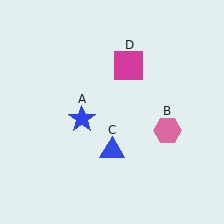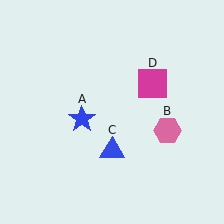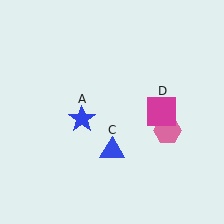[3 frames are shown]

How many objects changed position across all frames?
1 object changed position: magenta square (object D).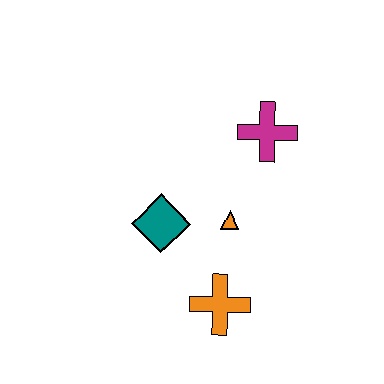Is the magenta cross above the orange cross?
Yes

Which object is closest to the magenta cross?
The orange triangle is closest to the magenta cross.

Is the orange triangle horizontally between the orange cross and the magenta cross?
Yes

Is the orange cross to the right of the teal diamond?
Yes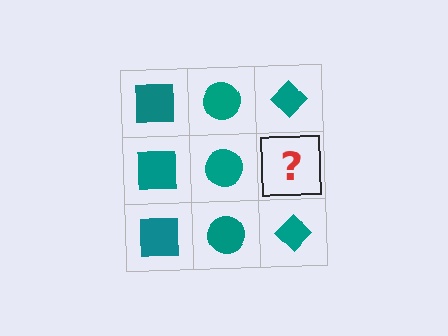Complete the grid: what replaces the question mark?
The question mark should be replaced with a teal diamond.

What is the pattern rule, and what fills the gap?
The rule is that each column has a consistent shape. The gap should be filled with a teal diamond.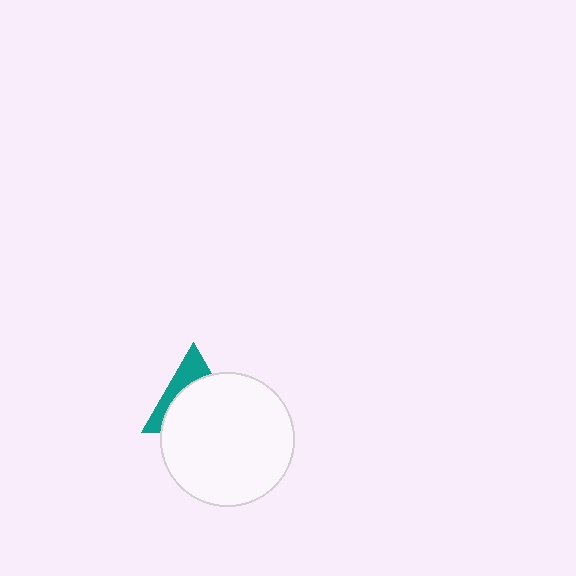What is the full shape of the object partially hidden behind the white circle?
The partially hidden object is a teal triangle.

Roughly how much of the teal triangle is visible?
A small part of it is visible (roughly 33%).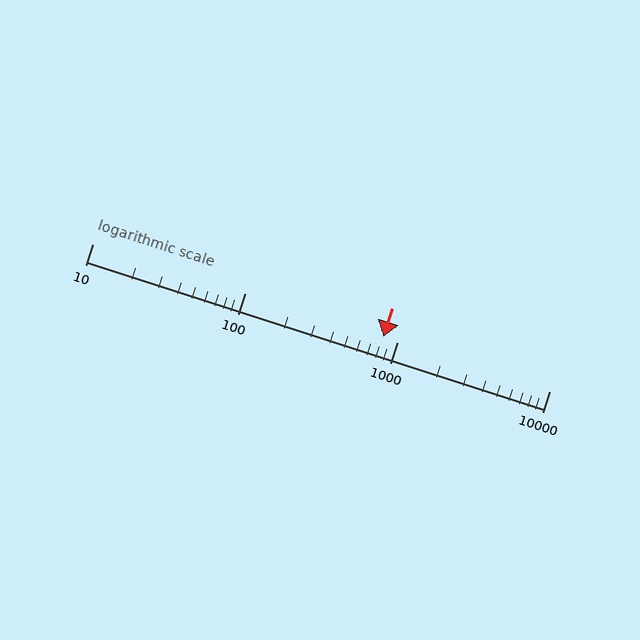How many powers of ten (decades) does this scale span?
The scale spans 3 decades, from 10 to 10000.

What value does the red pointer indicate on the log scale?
The pointer indicates approximately 810.